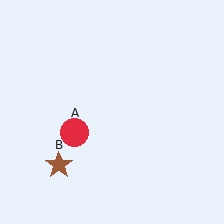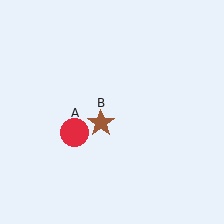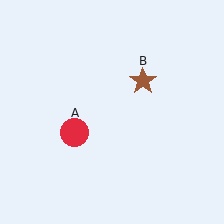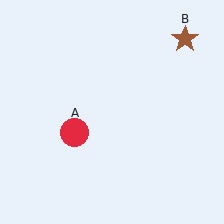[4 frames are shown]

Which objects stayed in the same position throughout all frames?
Red circle (object A) remained stationary.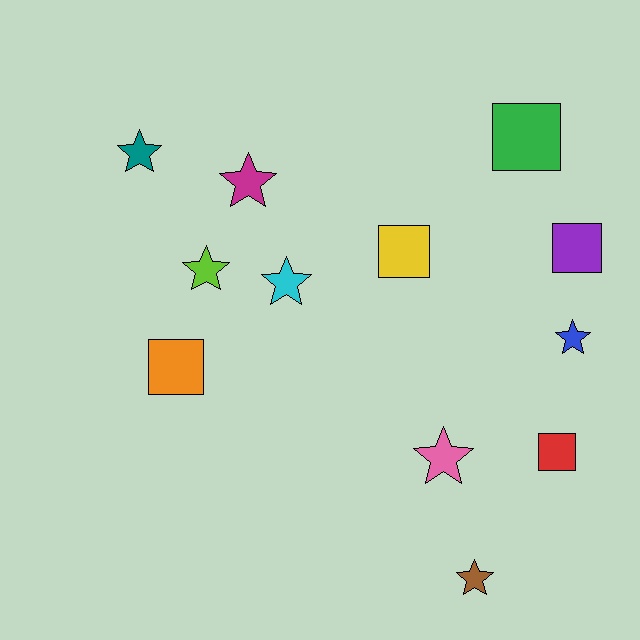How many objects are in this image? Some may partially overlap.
There are 12 objects.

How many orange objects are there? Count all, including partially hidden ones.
There is 1 orange object.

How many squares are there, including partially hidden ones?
There are 5 squares.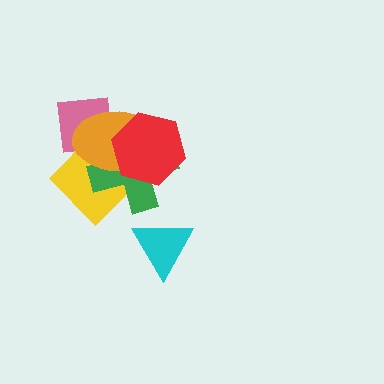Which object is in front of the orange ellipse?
The red hexagon is in front of the orange ellipse.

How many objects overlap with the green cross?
4 objects overlap with the green cross.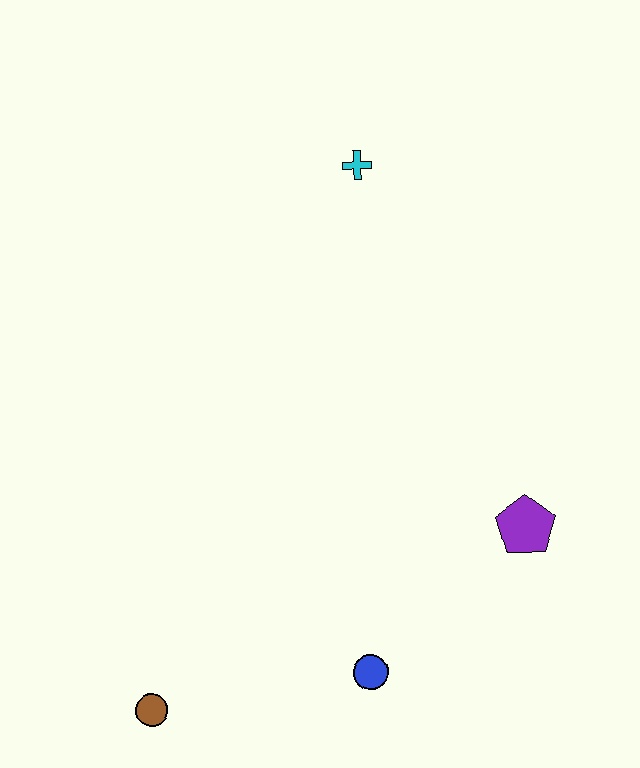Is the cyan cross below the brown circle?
No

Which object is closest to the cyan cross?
The purple pentagon is closest to the cyan cross.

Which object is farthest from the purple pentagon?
The brown circle is farthest from the purple pentagon.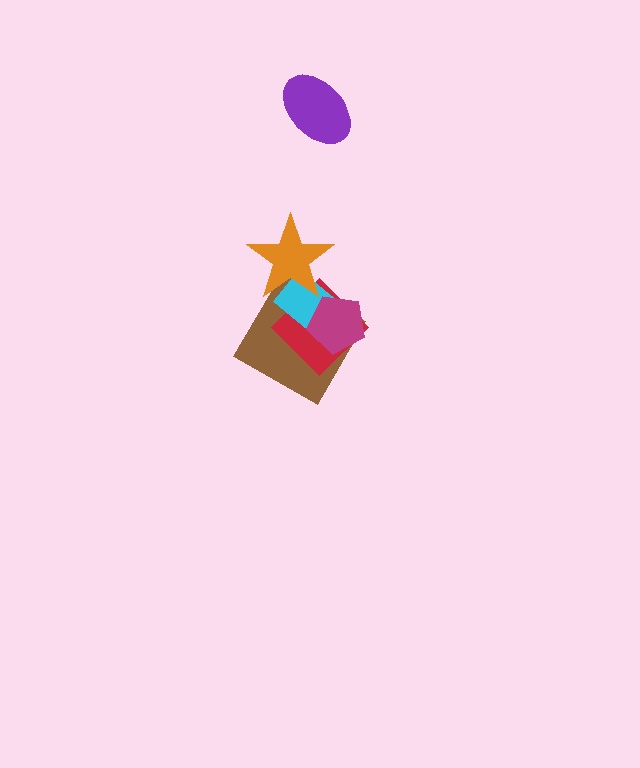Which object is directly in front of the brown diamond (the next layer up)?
The red diamond is directly in front of the brown diamond.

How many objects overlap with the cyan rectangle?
4 objects overlap with the cyan rectangle.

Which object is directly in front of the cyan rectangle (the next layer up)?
The orange star is directly in front of the cyan rectangle.